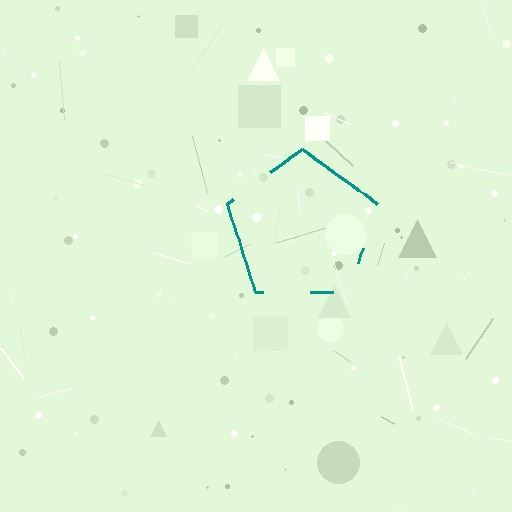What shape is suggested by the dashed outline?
The dashed outline suggests a pentagon.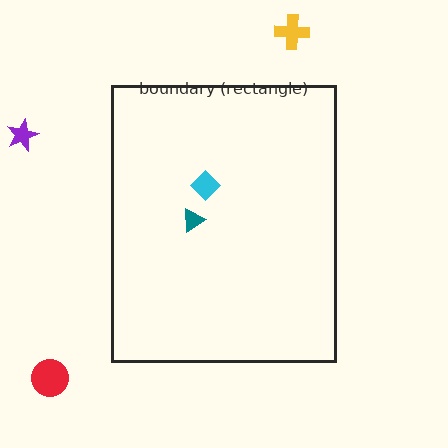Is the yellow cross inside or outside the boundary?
Outside.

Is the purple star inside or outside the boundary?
Outside.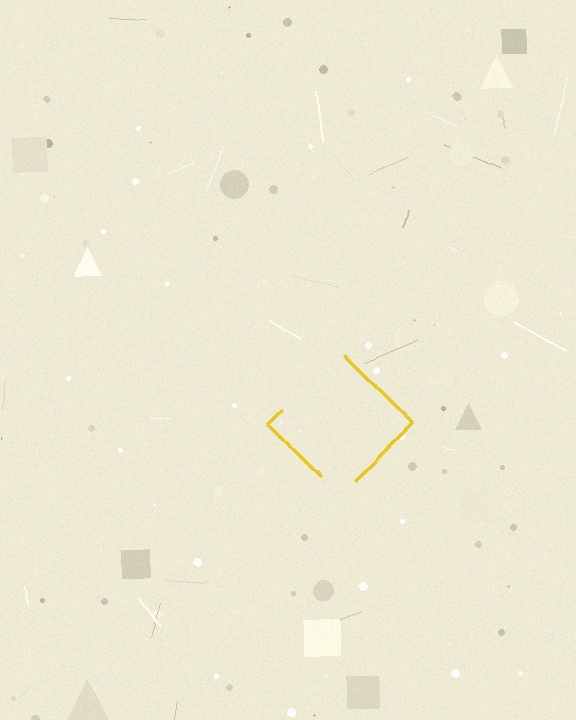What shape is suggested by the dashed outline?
The dashed outline suggests a diamond.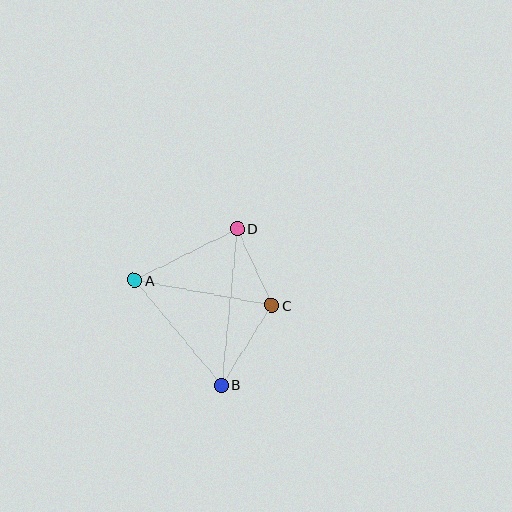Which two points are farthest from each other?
Points B and D are farthest from each other.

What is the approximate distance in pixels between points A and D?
The distance between A and D is approximately 115 pixels.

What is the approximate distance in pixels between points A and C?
The distance between A and C is approximately 139 pixels.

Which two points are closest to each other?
Points C and D are closest to each other.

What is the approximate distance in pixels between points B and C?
The distance between B and C is approximately 94 pixels.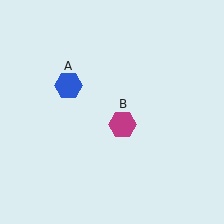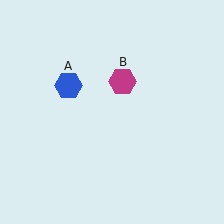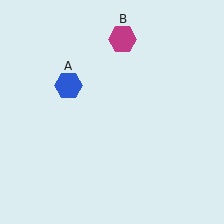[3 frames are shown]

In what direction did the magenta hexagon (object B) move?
The magenta hexagon (object B) moved up.